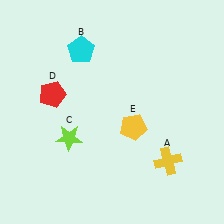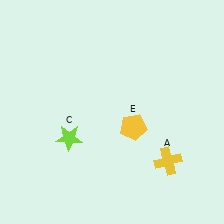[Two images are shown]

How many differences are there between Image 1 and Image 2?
There are 2 differences between the two images.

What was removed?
The cyan pentagon (B), the red pentagon (D) were removed in Image 2.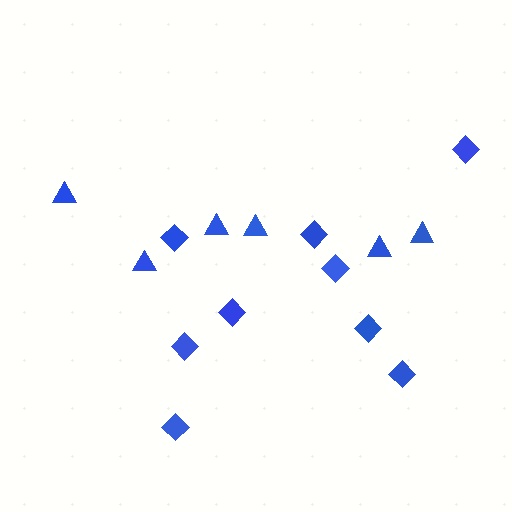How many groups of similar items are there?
There are 2 groups: one group of diamonds (9) and one group of triangles (6).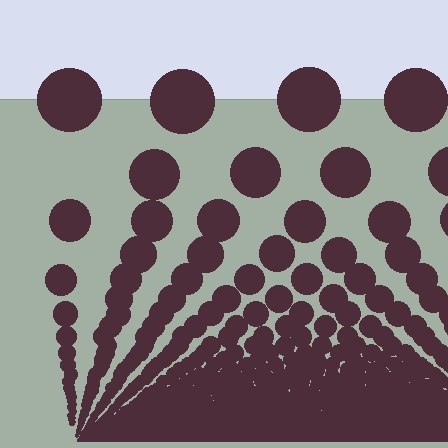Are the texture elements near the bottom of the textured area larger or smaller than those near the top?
Smaller. The gradient is inverted — elements near the bottom are smaller and denser.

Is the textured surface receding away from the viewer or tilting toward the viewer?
The surface appears to tilt toward the viewer. Texture elements get larger and sparser toward the top.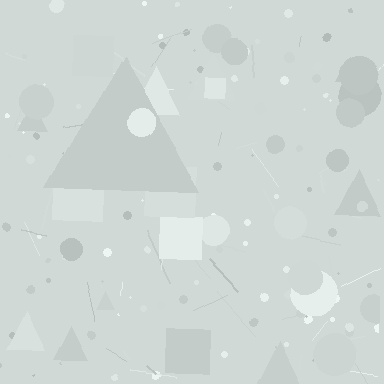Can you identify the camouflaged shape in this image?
The camouflaged shape is a triangle.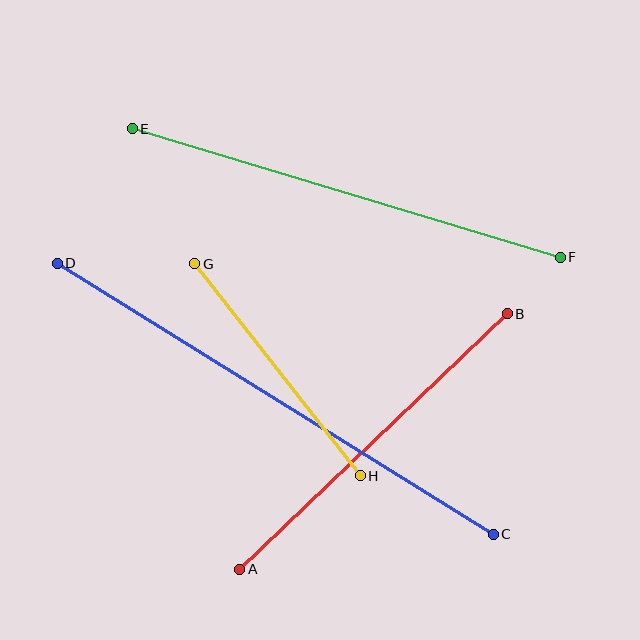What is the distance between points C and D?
The distance is approximately 513 pixels.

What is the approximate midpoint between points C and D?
The midpoint is at approximately (275, 399) pixels.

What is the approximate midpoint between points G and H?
The midpoint is at approximately (277, 370) pixels.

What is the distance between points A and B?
The distance is approximately 370 pixels.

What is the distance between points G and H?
The distance is approximately 269 pixels.